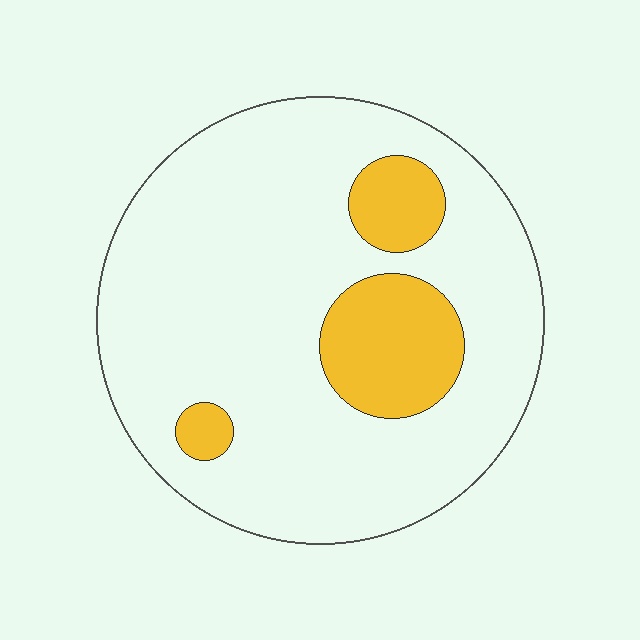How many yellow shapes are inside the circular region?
3.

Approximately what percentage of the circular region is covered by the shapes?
Approximately 15%.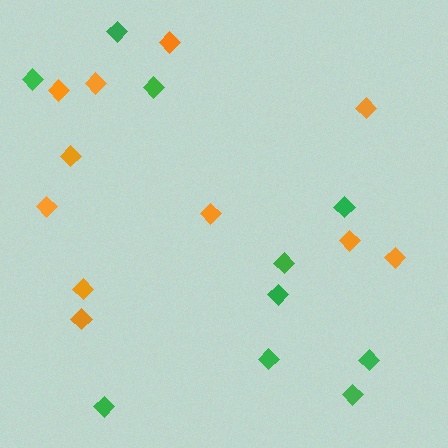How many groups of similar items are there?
There are 2 groups: one group of green diamonds (10) and one group of orange diamonds (11).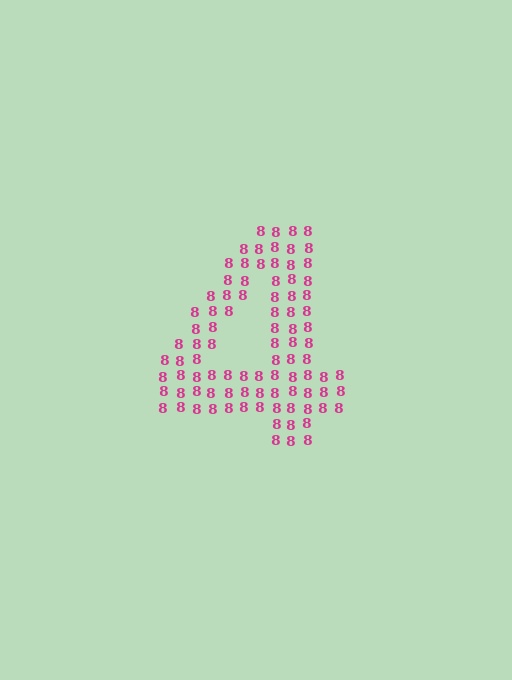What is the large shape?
The large shape is the digit 4.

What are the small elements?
The small elements are digit 8's.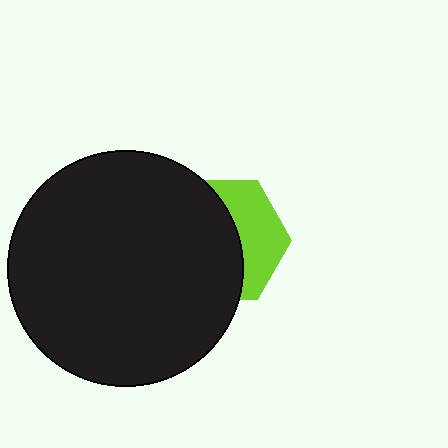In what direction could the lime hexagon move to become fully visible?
The lime hexagon could move right. That would shift it out from behind the black circle entirely.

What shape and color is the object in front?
The object in front is a black circle.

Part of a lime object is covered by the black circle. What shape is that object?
It is a hexagon.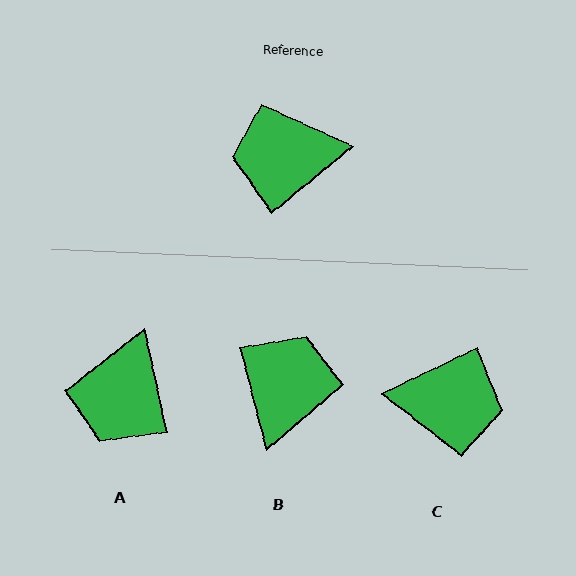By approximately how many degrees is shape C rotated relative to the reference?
Approximately 167 degrees counter-clockwise.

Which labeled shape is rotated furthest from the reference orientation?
C, about 167 degrees away.